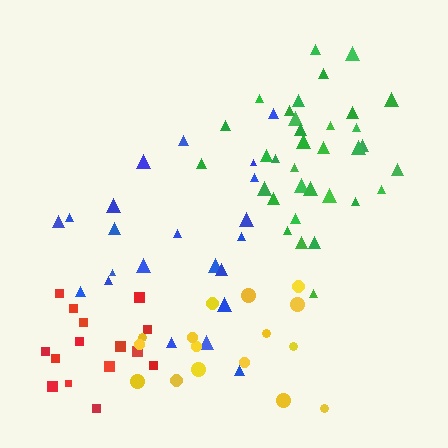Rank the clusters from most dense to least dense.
red, green, yellow, blue.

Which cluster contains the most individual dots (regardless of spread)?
Green (34).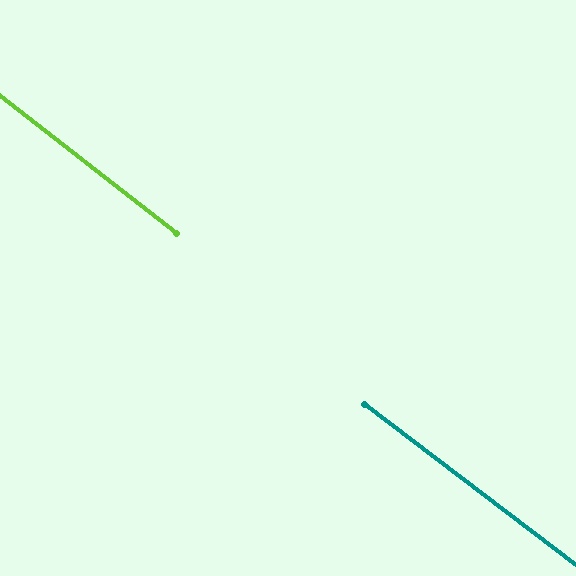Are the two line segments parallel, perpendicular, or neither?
Parallel — their directions differ by only 0.3°.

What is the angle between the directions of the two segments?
Approximately 0 degrees.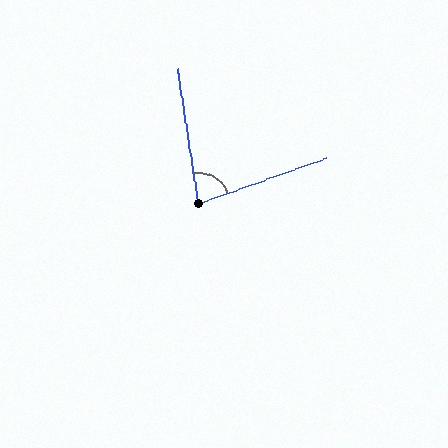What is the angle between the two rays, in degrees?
Approximately 79 degrees.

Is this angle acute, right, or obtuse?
It is acute.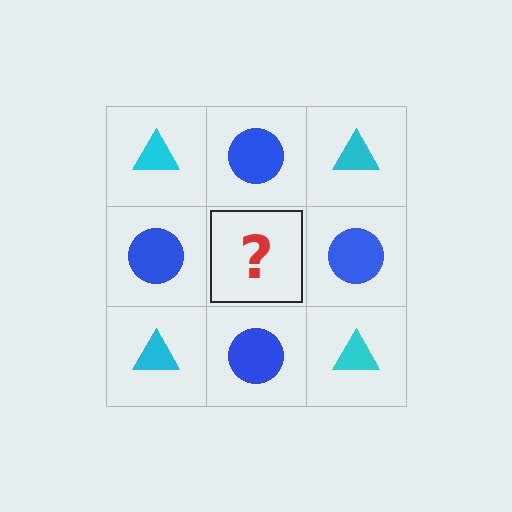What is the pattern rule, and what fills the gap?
The rule is that it alternates cyan triangle and blue circle in a checkerboard pattern. The gap should be filled with a cyan triangle.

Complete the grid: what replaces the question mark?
The question mark should be replaced with a cyan triangle.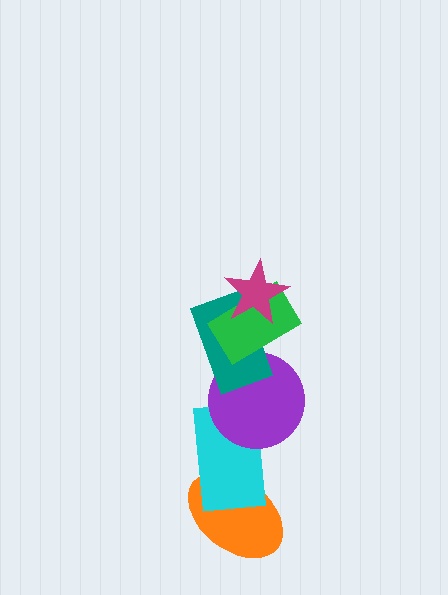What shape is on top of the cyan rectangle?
The purple circle is on top of the cyan rectangle.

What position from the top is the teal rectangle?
The teal rectangle is 3rd from the top.